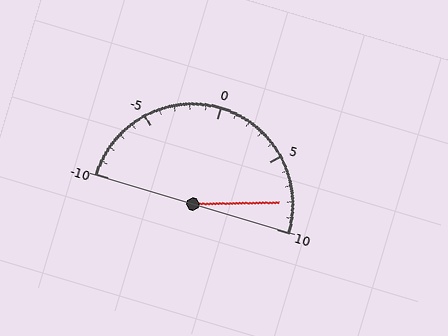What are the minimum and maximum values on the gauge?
The gauge ranges from -10 to 10.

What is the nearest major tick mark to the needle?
The nearest major tick mark is 10.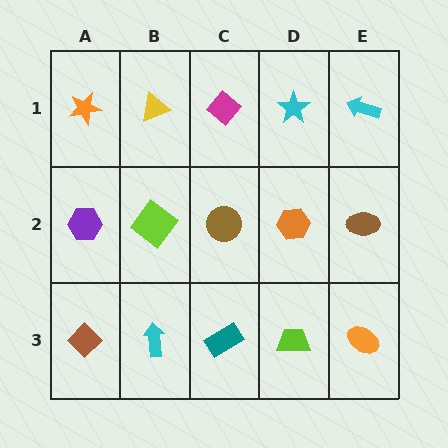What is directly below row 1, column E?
A brown ellipse.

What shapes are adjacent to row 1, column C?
A brown circle (row 2, column C), a yellow triangle (row 1, column B), a cyan star (row 1, column D).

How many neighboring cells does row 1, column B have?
3.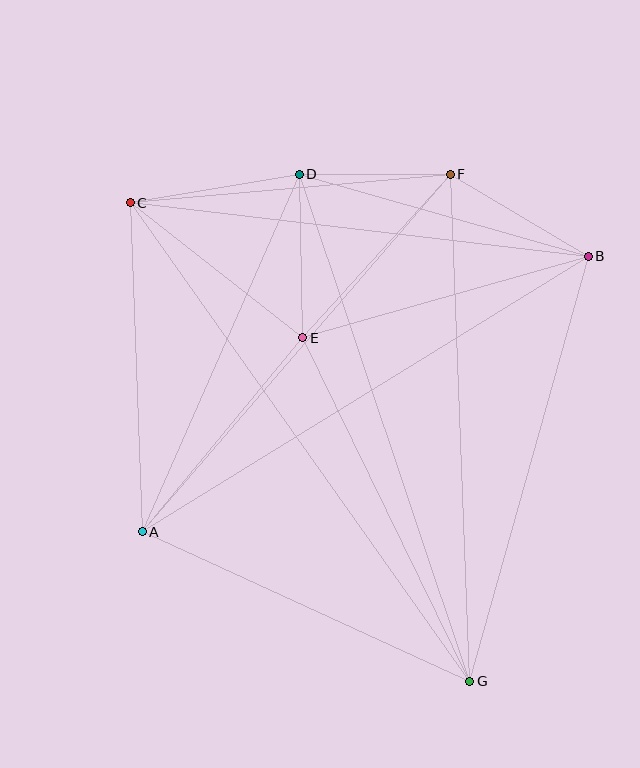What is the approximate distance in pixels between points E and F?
The distance between E and F is approximately 220 pixels.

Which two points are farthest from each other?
Points C and G are farthest from each other.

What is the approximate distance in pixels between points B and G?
The distance between B and G is approximately 442 pixels.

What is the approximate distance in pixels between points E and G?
The distance between E and G is approximately 382 pixels.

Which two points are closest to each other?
Points D and F are closest to each other.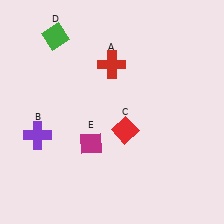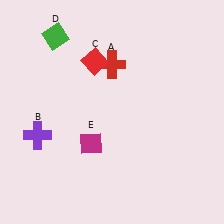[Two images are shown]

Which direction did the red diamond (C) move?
The red diamond (C) moved up.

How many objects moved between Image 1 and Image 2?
1 object moved between the two images.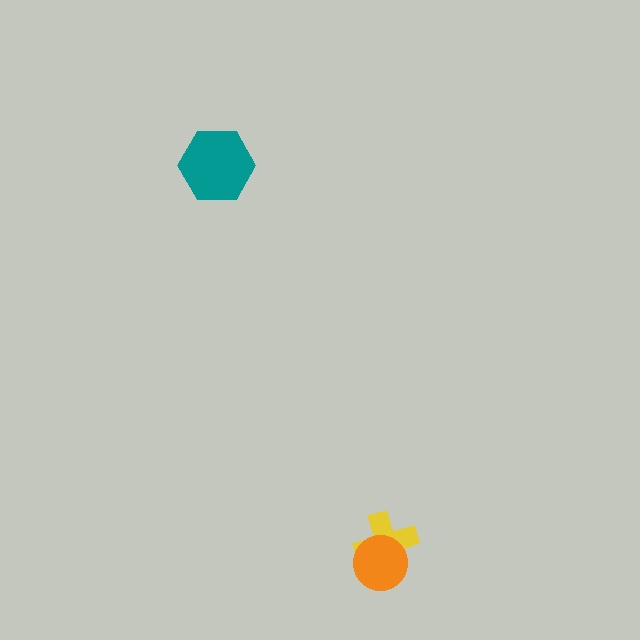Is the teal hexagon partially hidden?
No, no other shape covers it.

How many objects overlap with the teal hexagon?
0 objects overlap with the teal hexagon.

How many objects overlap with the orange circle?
1 object overlaps with the orange circle.